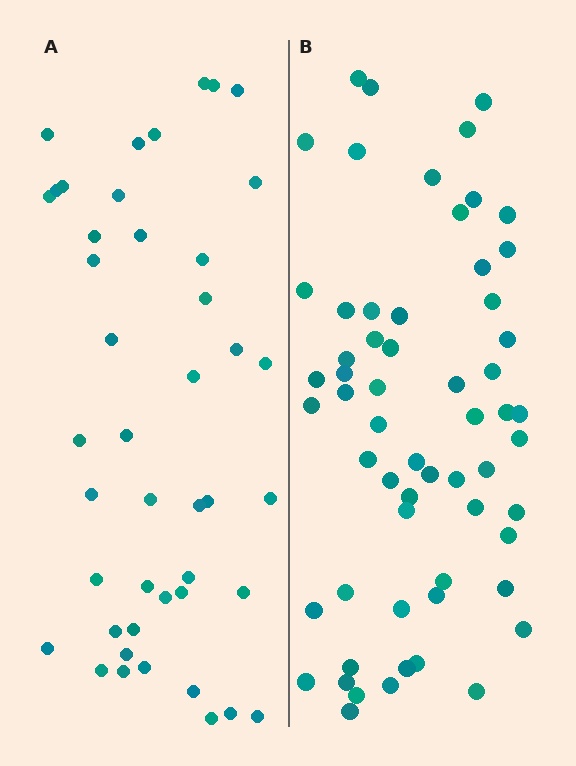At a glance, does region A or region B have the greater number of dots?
Region B (the right region) has more dots.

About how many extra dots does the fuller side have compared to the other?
Region B has approximately 15 more dots than region A.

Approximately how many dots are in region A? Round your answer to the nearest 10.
About 40 dots. (The exact count is 44, which rounds to 40.)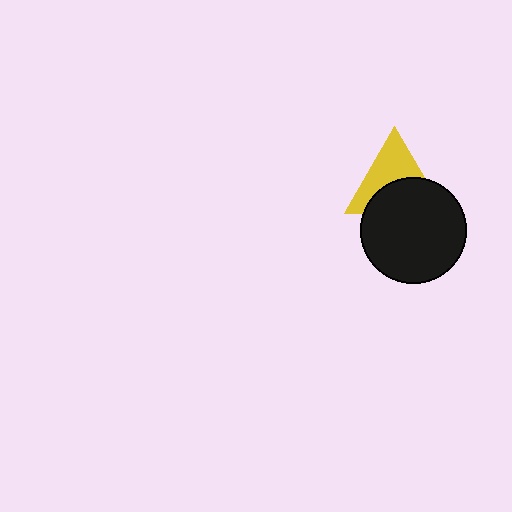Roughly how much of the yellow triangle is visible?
About half of it is visible (roughly 52%).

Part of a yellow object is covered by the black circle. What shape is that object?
It is a triangle.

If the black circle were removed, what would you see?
You would see the complete yellow triangle.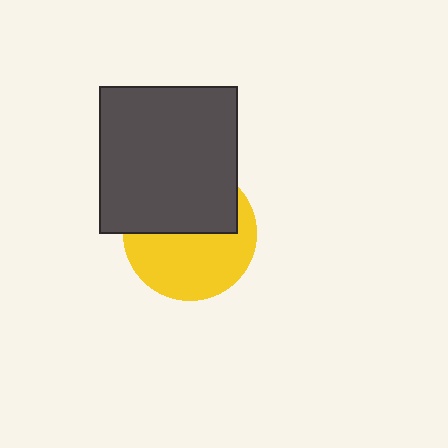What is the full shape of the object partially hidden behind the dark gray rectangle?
The partially hidden object is a yellow circle.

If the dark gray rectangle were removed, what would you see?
You would see the complete yellow circle.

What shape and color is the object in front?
The object in front is a dark gray rectangle.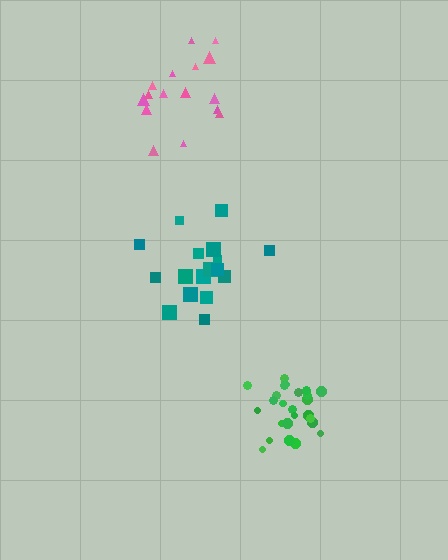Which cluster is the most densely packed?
Green.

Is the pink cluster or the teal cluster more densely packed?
Teal.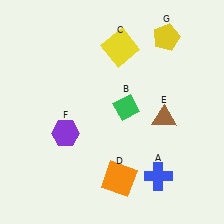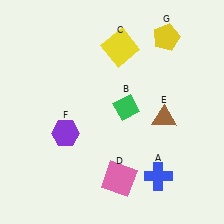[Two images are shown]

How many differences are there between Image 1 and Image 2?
There is 1 difference between the two images.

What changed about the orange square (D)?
In Image 1, D is orange. In Image 2, it changed to pink.